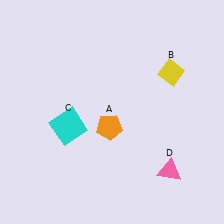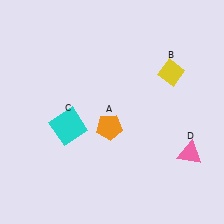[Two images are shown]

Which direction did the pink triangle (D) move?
The pink triangle (D) moved right.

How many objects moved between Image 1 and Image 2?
1 object moved between the two images.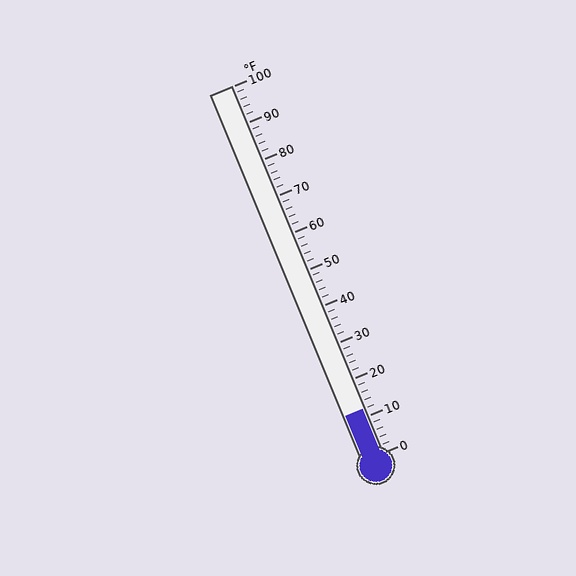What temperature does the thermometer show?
The thermometer shows approximately 12°F.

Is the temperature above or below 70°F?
The temperature is below 70°F.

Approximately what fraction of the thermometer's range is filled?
The thermometer is filled to approximately 10% of its range.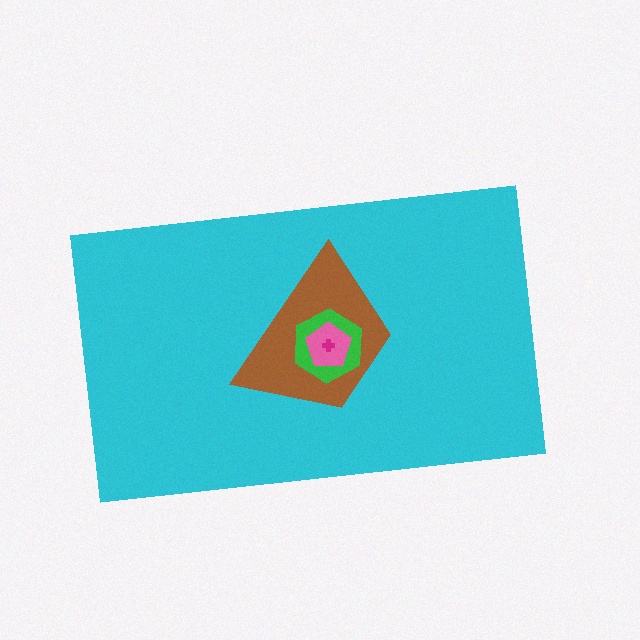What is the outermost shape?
The cyan rectangle.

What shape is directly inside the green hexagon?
The pink pentagon.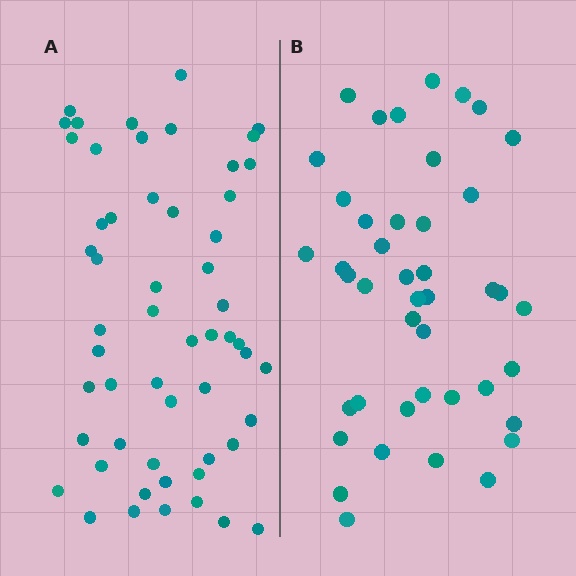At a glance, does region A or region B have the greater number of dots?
Region A (the left region) has more dots.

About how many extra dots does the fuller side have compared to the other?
Region A has roughly 12 or so more dots than region B.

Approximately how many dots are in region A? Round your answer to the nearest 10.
About 60 dots. (The exact count is 55, which rounds to 60.)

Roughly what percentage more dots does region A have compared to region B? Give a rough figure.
About 30% more.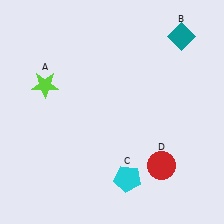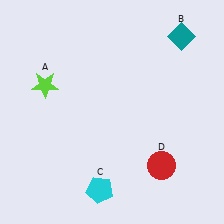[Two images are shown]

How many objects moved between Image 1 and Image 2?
1 object moved between the two images.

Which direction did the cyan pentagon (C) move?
The cyan pentagon (C) moved left.